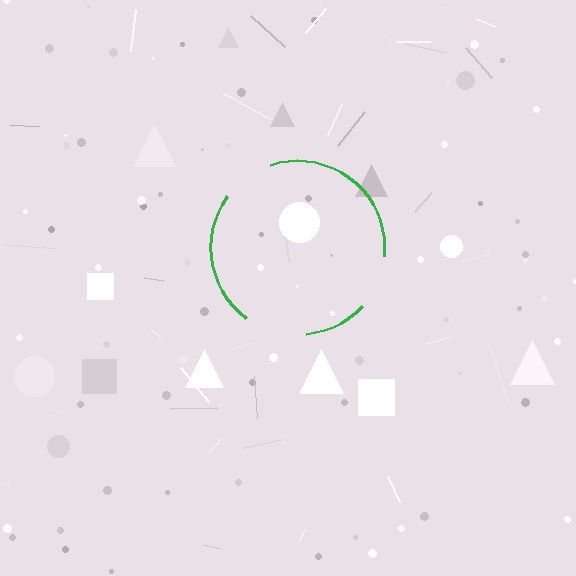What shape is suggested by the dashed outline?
The dashed outline suggests a circle.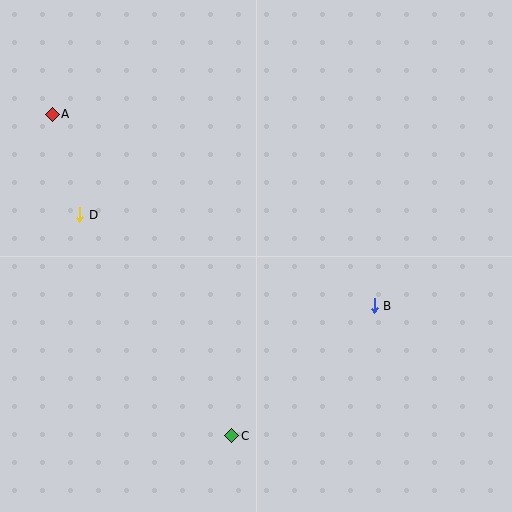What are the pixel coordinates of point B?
Point B is at (374, 306).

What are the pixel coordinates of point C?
Point C is at (232, 436).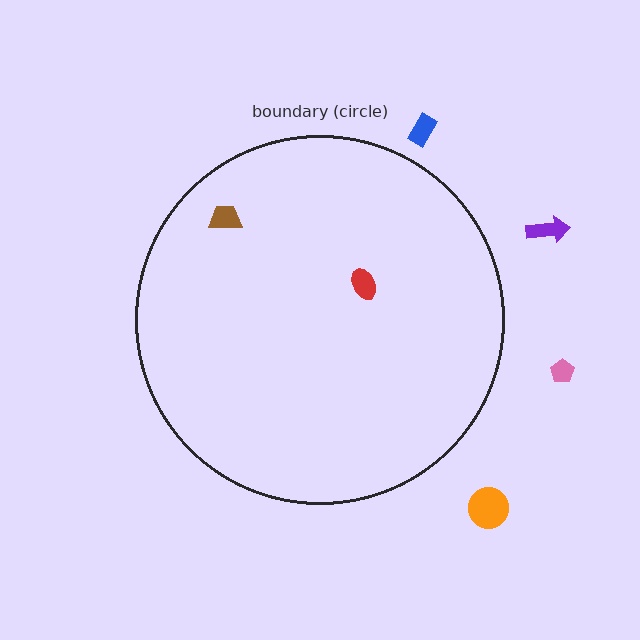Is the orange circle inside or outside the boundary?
Outside.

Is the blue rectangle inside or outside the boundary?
Outside.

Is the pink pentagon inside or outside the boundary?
Outside.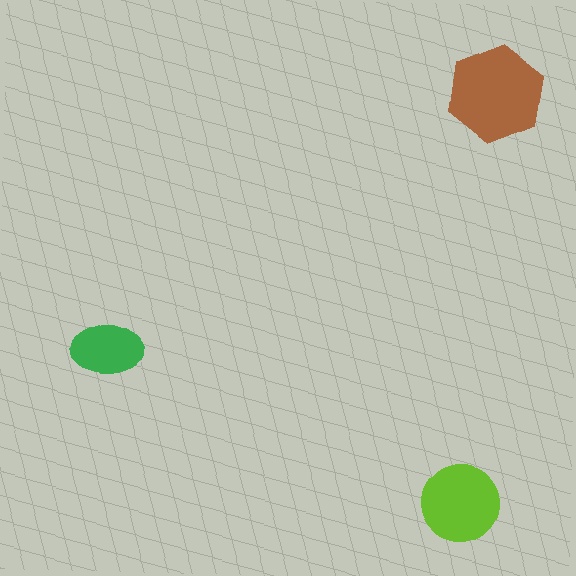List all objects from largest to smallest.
The brown hexagon, the lime circle, the green ellipse.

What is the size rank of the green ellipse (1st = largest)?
3rd.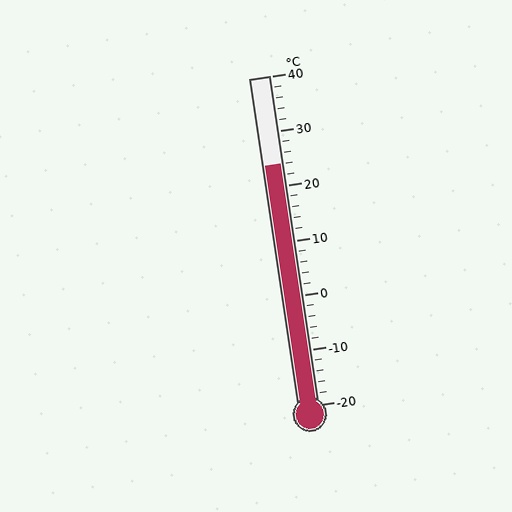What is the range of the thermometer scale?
The thermometer scale ranges from -20°C to 40°C.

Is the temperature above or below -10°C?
The temperature is above -10°C.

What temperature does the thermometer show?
The thermometer shows approximately 24°C.